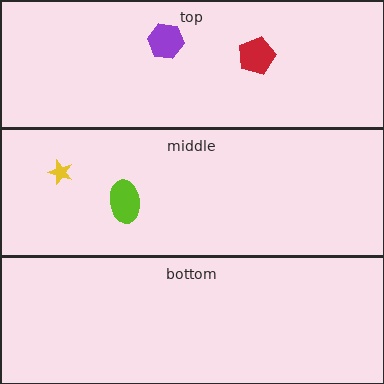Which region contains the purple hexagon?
The top region.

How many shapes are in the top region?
2.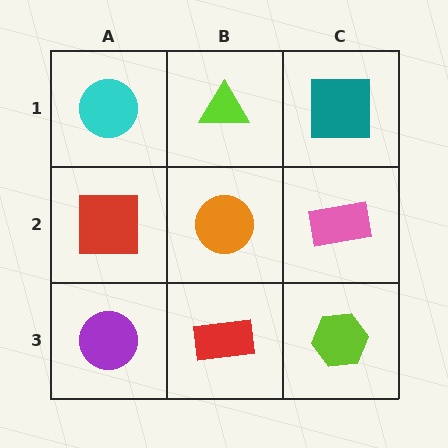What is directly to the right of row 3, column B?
A lime hexagon.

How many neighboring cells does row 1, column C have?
2.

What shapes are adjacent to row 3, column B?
An orange circle (row 2, column B), a purple circle (row 3, column A), a lime hexagon (row 3, column C).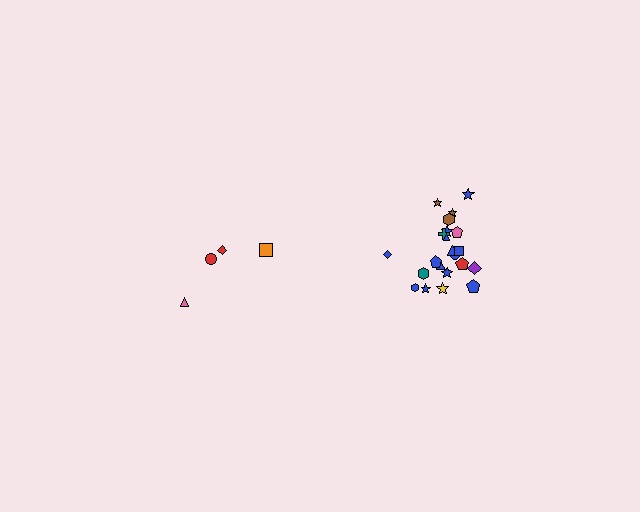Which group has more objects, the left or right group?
The right group.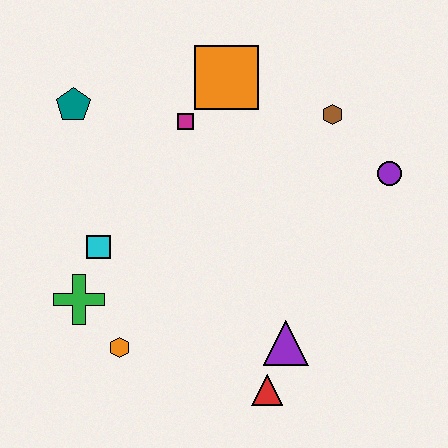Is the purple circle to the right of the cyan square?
Yes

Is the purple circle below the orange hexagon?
No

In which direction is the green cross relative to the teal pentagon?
The green cross is below the teal pentagon.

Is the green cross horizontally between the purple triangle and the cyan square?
No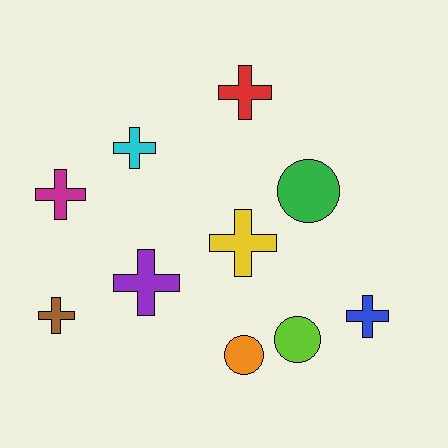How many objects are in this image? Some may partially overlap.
There are 10 objects.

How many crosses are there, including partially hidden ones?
There are 7 crosses.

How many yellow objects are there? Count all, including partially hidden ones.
There is 1 yellow object.